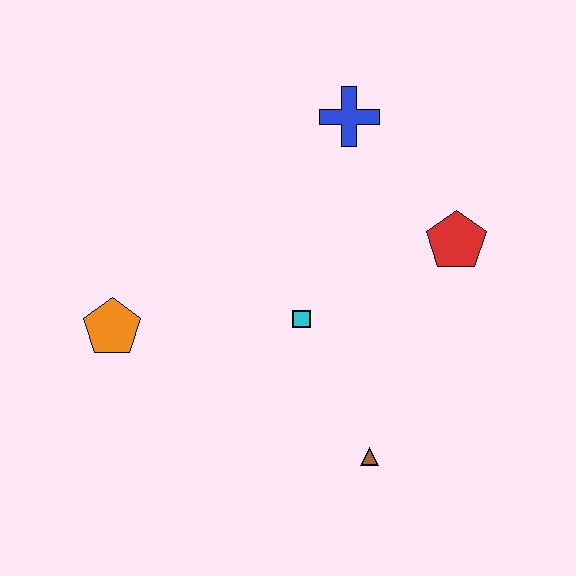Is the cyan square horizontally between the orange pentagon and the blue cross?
Yes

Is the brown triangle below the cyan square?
Yes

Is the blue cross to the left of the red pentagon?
Yes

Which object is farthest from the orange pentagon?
The red pentagon is farthest from the orange pentagon.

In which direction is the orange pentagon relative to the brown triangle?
The orange pentagon is to the left of the brown triangle.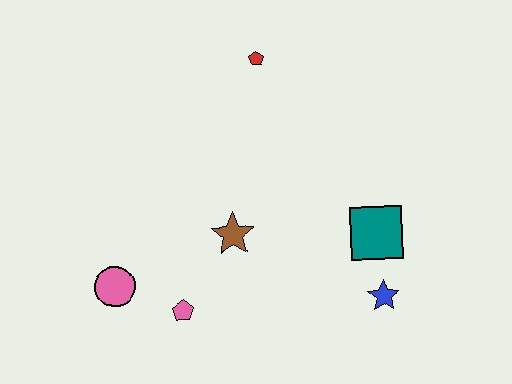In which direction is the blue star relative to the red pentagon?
The blue star is below the red pentagon.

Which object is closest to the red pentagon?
The brown star is closest to the red pentagon.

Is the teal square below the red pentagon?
Yes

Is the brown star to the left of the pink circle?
No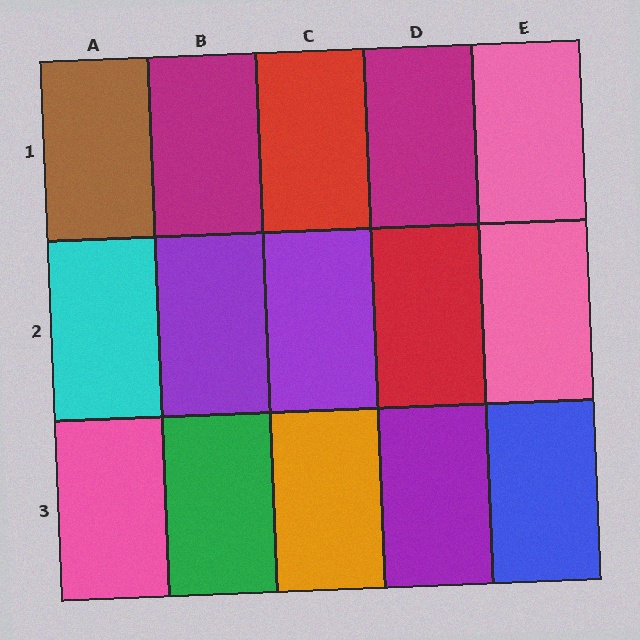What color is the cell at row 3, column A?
Pink.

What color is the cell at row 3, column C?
Orange.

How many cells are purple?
3 cells are purple.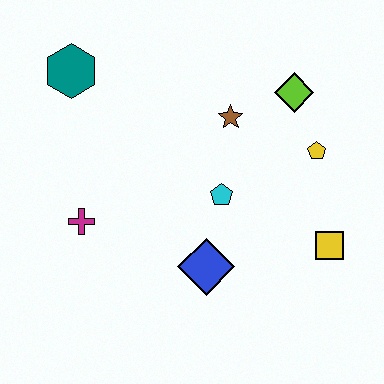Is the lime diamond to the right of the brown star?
Yes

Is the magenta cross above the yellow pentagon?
No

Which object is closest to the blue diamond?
The cyan pentagon is closest to the blue diamond.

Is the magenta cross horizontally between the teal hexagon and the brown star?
Yes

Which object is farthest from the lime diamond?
The magenta cross is farthest from the lime diamond.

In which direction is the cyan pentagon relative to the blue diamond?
The cyan pentagon is above the blue diamond.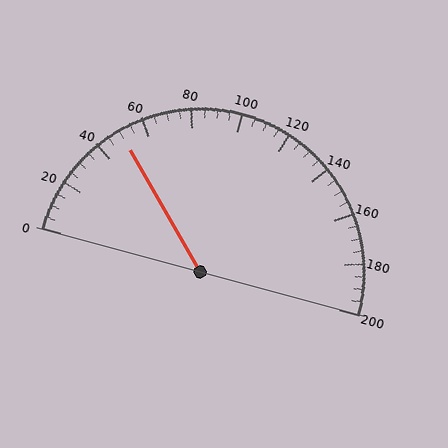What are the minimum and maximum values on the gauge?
The gauge ranges from 0 to 200.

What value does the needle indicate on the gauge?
The needle indicates approximately 50.